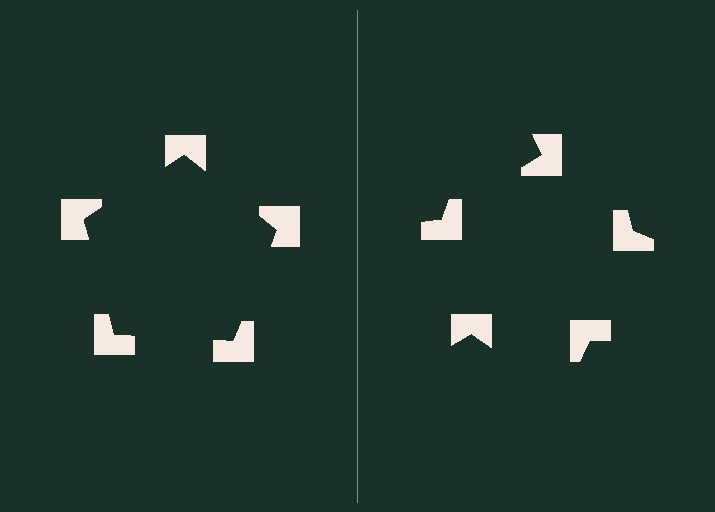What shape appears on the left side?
An illusory pentagon.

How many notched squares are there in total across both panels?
10 — 5 on each side.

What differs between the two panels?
The notched squares are positioned identically on both sides; only the wedge orientations differ. On the left they align to a pentagon; on the right they are misaligned.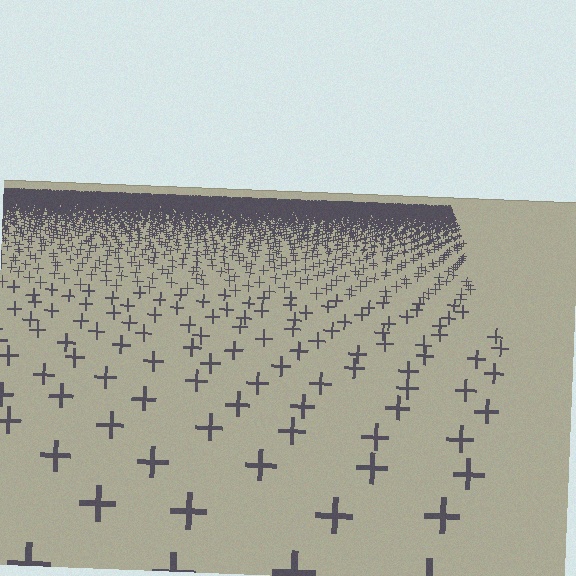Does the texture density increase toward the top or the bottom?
Density increases toward the top.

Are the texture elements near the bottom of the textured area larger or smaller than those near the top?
Larger. Near the bottom, elements are closer to the viewer and appear at a bigger on-screen size.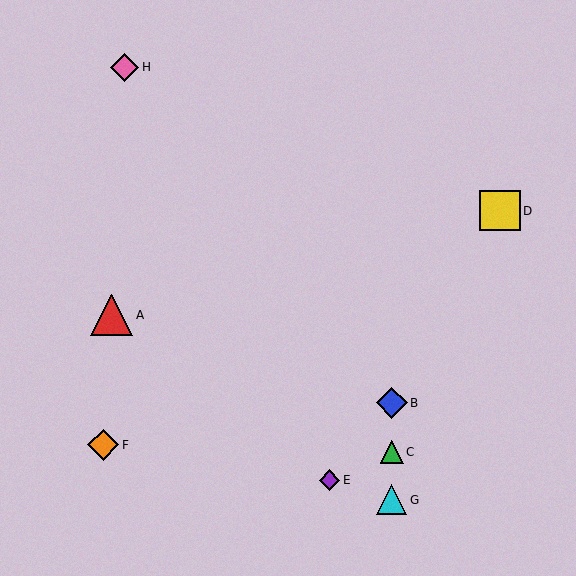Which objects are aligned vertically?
Objects B, C, G are aligned vertically.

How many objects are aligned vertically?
3 objects (B, C, G) are aligned vertically.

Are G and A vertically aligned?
No, G is at x≈392 and A is at x≈112.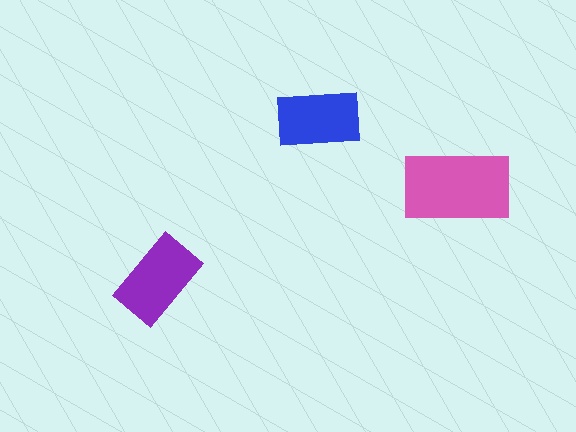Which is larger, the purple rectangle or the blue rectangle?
The purple one.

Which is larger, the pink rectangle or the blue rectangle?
The pink one.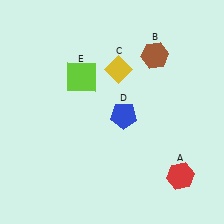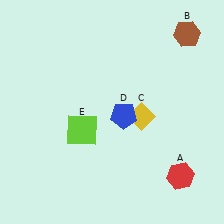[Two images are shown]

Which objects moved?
The objects that moved are: the brown hexagon (B), the yellow diamond (C), the lime square (E).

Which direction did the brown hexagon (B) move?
The brown hexagon (B) moved right.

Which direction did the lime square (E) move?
The lime square (E) moved down.